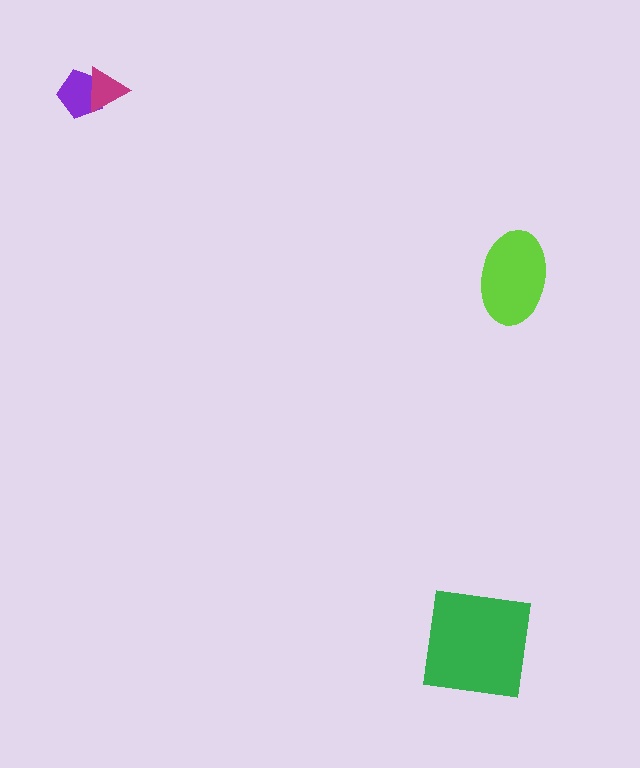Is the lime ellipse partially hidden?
No, no other shape covers it.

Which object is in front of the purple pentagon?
The magenta triangle is in front of the purple pentagon.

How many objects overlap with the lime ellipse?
0 objects overlap with the lime ellipse.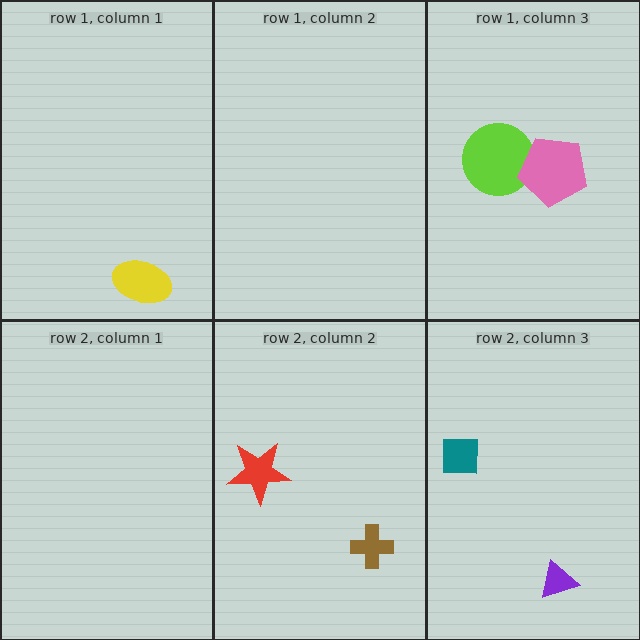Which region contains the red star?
The row 2, column 2 region.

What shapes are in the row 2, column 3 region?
The purple triangle, the teal square.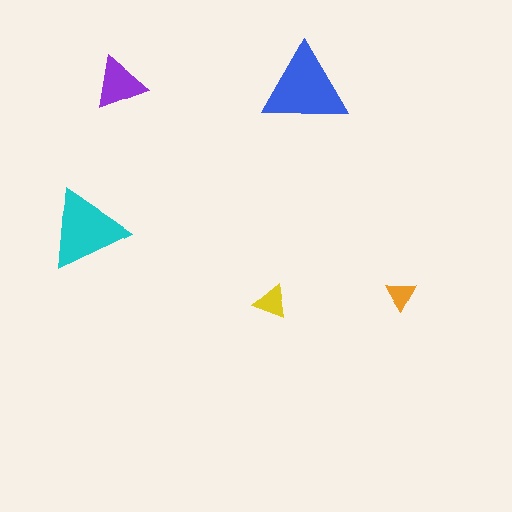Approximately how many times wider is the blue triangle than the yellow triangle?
About 2.5 times wider.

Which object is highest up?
The purple triangle is topmost.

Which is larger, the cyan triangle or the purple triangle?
The cyan one.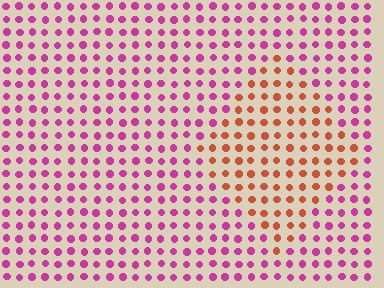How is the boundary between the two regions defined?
The boundary is defined purely by a slight shift in hue (about 55 degrees). Spacing, size, and orientation are identical on both sides.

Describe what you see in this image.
The image is filled with small magenta elements in a uniform arrangement. A diamond-shaped region is visible where the elements are tinted to a slightly different hue, forming a subtle color boundary.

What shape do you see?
I see a diamond.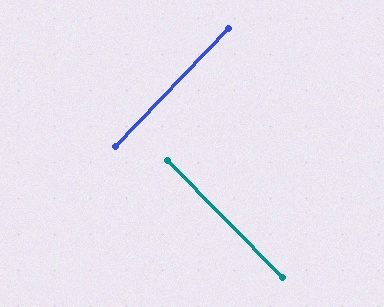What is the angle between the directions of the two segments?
Approximately 88 degrees.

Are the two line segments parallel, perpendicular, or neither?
Perpendicular — they meet at approximately 88°.